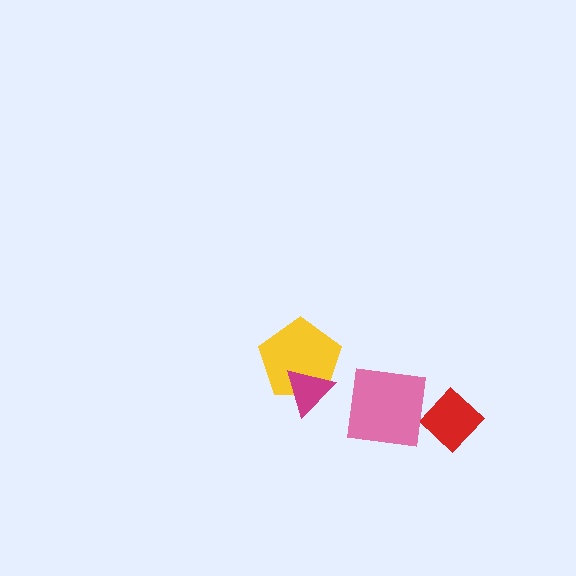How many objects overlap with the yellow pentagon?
1 object overlaps with the yellow pentagon.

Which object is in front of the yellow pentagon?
The magenta triangle is in front of the yellow pentagon.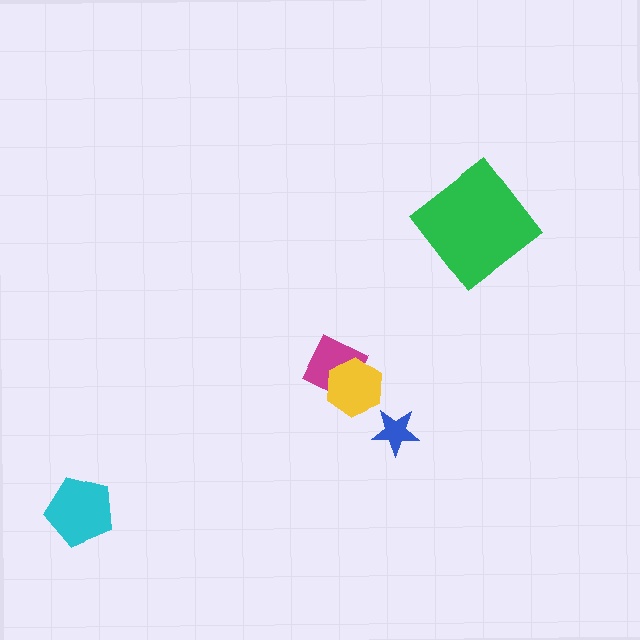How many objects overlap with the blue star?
0 objects overlap with the blue star.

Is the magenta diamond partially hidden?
Yes, it is partially covered by another shape.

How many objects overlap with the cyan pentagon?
0 objects overlap with the cyan pentagon.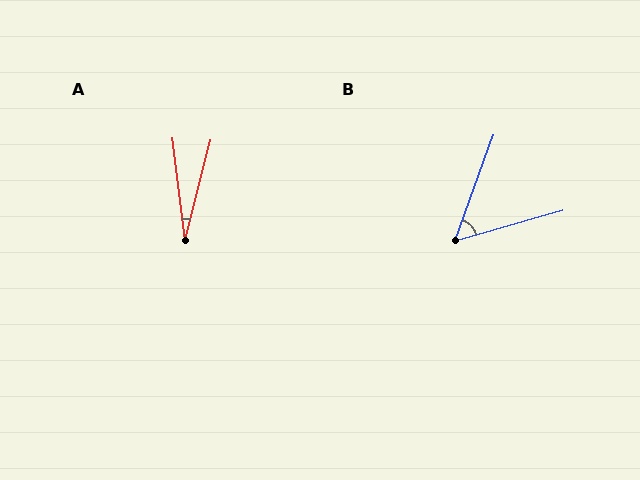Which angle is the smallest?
A, at approximately 21 degrees.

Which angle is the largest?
B, at approximately 54 degrees.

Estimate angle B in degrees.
Approximately 54 degrees.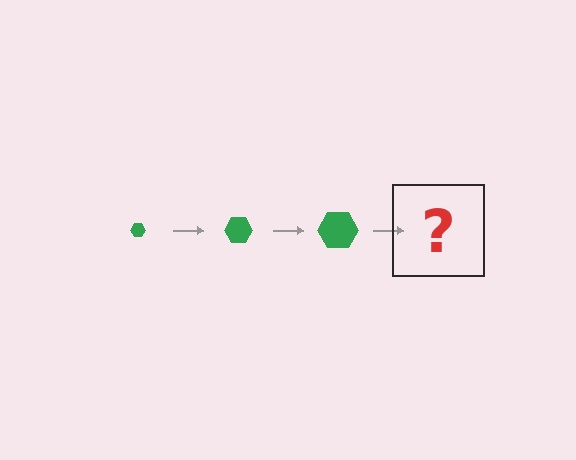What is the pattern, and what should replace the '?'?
The pattern is that the hexagon gets progressively larger each step. The '?' should be a green hexagon, larger than the previous one.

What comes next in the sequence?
The next element should be a green hexagon, larger than the previous one.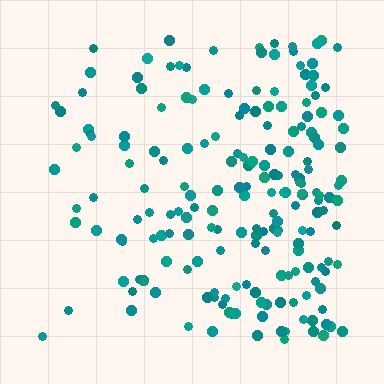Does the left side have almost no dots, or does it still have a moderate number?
Still a moderate number, just noticeably fewer than the right.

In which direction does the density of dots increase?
From left to right, with the right side densest.